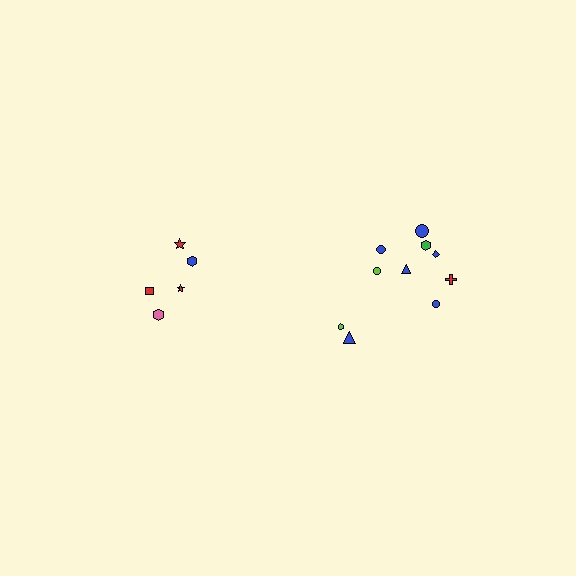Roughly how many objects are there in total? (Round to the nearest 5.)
Roughly 15 objects in total.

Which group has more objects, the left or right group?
The right group.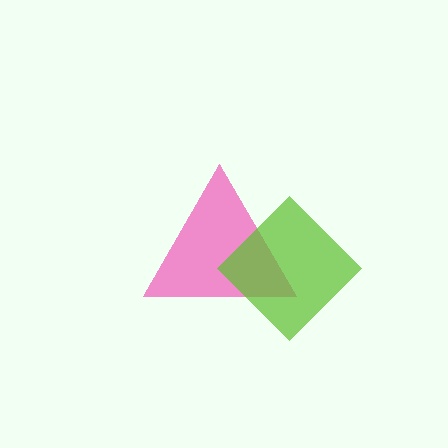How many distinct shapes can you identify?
There are 2 distinct shapes: a pink triangle, a lime diamond.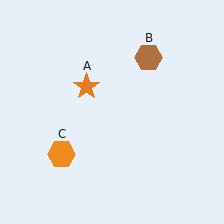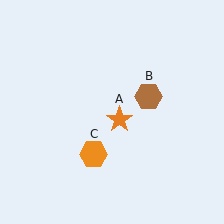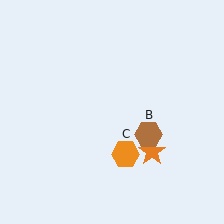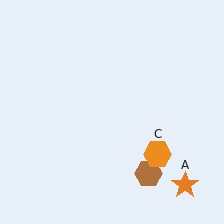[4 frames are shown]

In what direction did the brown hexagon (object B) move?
The brown hexagon (object B) moved down.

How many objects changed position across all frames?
3 objects changed position: orange star (object A), brown hexagon (object B), orange hexagon (object C).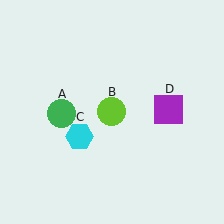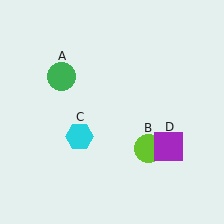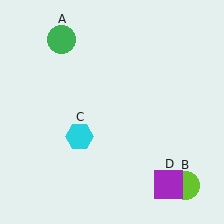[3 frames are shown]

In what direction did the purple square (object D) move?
The purple square (object D) moved down.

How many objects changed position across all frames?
3 objects changed position: green circle (object A), lime circle (object B), purple square (object D).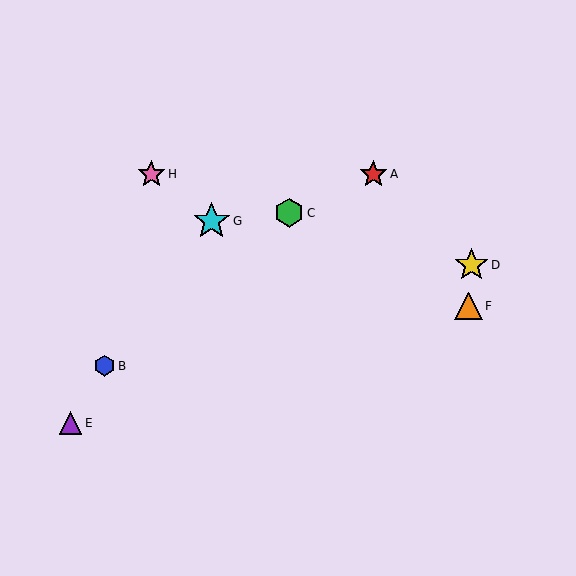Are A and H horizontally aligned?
Yes, both are at y≈174.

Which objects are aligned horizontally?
Objects A, H are aligned horizontally.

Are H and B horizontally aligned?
No, H is at y≈174 and B is at y≈366.